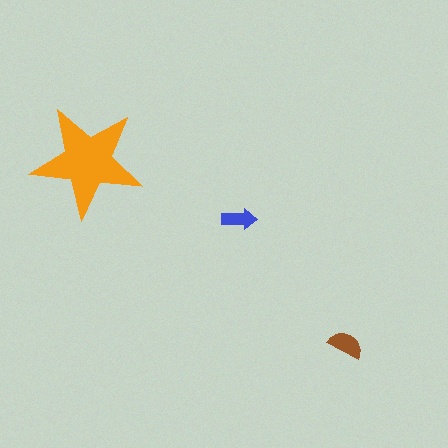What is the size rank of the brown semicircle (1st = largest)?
2nd.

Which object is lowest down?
The brown semicircle is bottommost.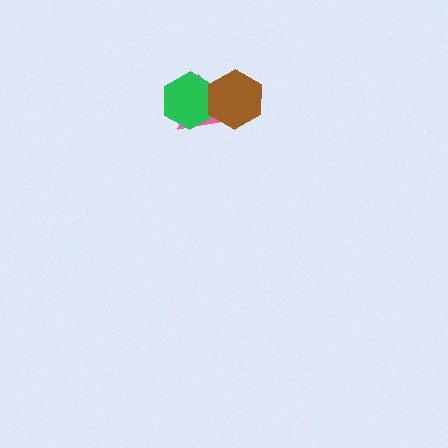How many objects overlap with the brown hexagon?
2 objects overlap with the brown hexagon.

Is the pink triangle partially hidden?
Yes, it is partially covered by another shape.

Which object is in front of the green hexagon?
The brown hexagon is in front of the green hexagon.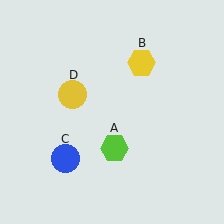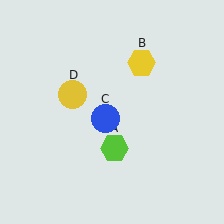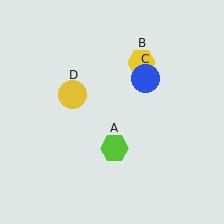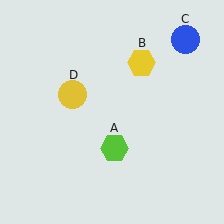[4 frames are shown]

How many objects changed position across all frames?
1 object changed position: blue circle (object C).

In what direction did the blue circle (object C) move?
The blue circle (object C) moved up and to the right.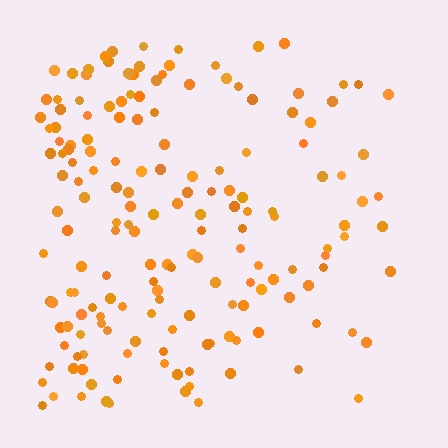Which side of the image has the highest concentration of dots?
The left.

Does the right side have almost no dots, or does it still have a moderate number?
Still a moderate number, just noticeably fewer than the left.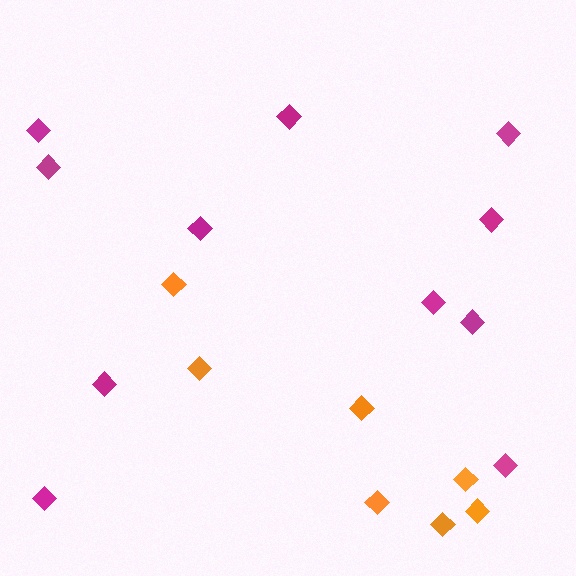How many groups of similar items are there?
There are 2 groups: one group of orange diamonds (7) and one group of magenta diamonds (11).